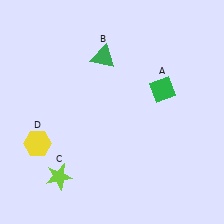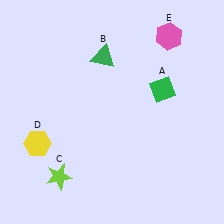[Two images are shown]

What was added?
A pink hexagon (E) was added in Image 2.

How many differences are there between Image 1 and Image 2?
There is 1 difference between the two images.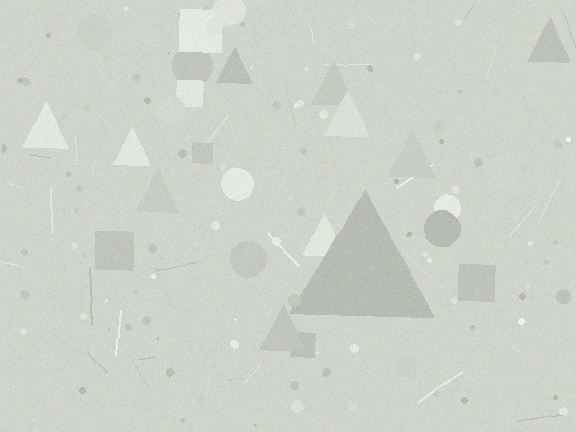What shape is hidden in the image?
A triangle is hidden in the image.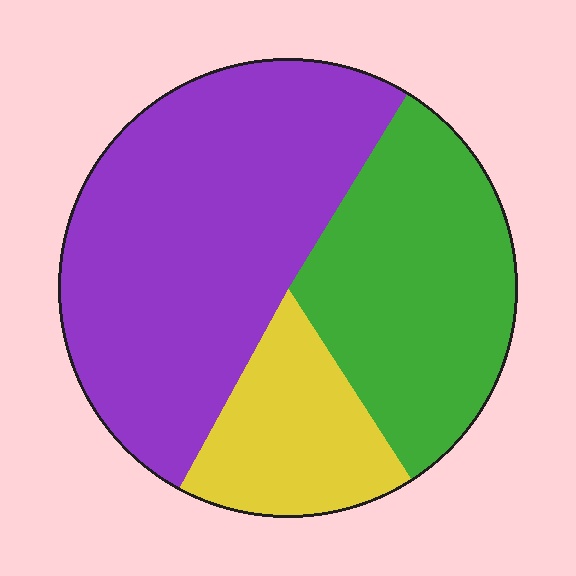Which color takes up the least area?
Yellow, at roughly 15%.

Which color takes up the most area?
Purple, at roughly 50%.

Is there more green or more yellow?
Green.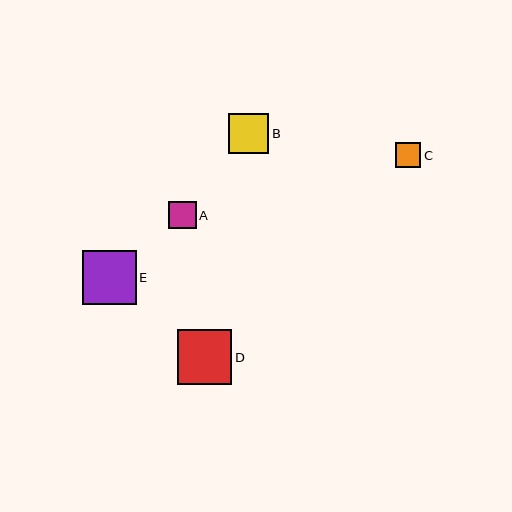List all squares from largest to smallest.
From largest to smallest: D, E, B, A, C.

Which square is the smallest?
Square C is the smallest with a size of approximately 25 pixels.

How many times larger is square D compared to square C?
Square D is approximately 2.2 times the size of square C.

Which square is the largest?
Square D is the largest with a size of approximately 55 pixels.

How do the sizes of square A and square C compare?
Square A and square C are approximately the same size.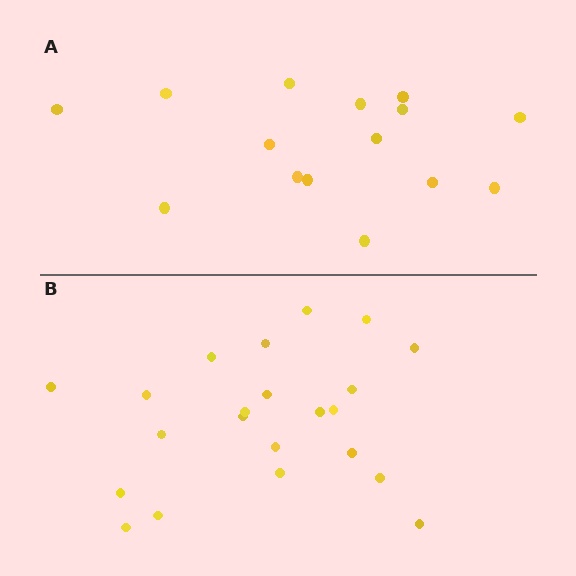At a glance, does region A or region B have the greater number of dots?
Region B (the bottom region) has more dots.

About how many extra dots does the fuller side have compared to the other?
Region B has roughly 8 or so more dots than region A.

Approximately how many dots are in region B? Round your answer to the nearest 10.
About 20 dots. (The exact count is 22, which rounds to 20.)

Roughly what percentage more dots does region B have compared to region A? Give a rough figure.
About 45% more.